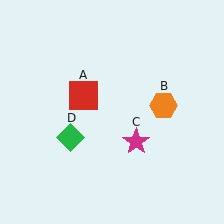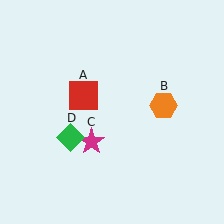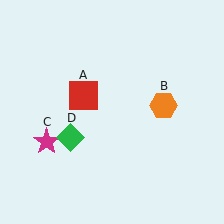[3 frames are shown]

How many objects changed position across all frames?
1 object changed position: magenta star (object C).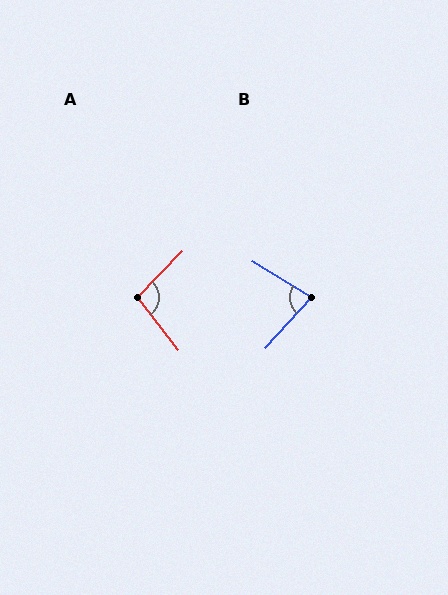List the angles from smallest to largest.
B (80°), A (98°).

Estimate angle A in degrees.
Approximately 98 degrees.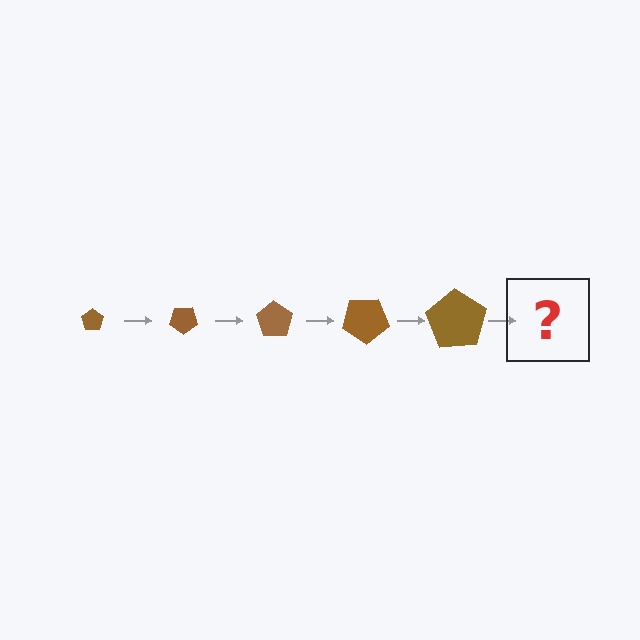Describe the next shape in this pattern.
It should be a pentagon, larger than the previous one and rotated 175 degrees from the start.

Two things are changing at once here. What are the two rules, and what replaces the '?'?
The two rules are that the pentagon grows larger each step and it rotates 35 degrees each step. The '?' should be a pentagon, larger than the previous one and rotated 175 degrees from the start.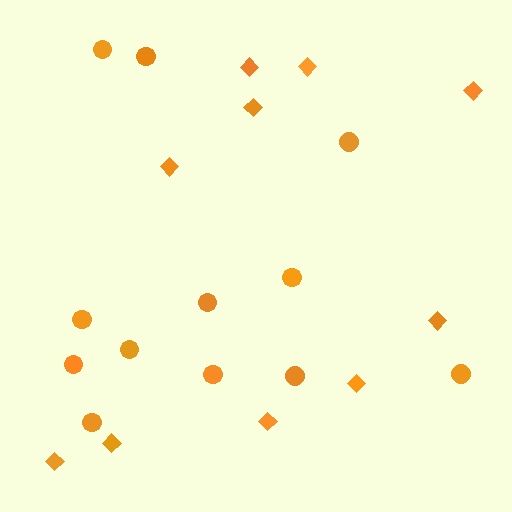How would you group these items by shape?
There are 2 groups: one group of circles (12) and one group of diamonds (10).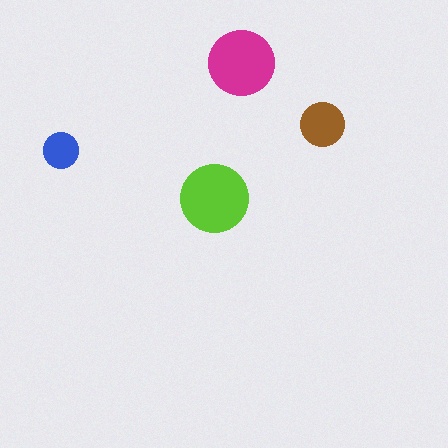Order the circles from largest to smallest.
the lime one, the magenta one, the brown one, the blue one.